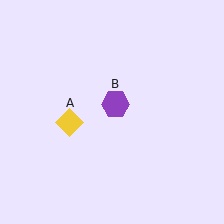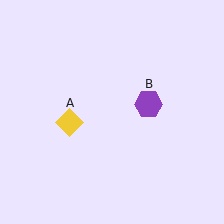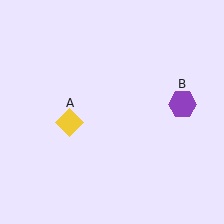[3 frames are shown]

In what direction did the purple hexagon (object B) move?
The purple hexagon (object B) moved right.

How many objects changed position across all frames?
1 object changed position: purple hexagon (object B).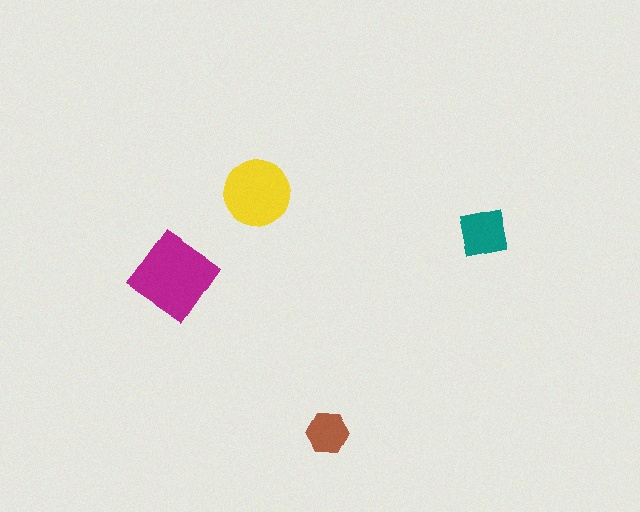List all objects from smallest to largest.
The brown hexagon, the teal square, the yellow circle, the magenta diamond.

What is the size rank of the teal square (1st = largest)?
3rd.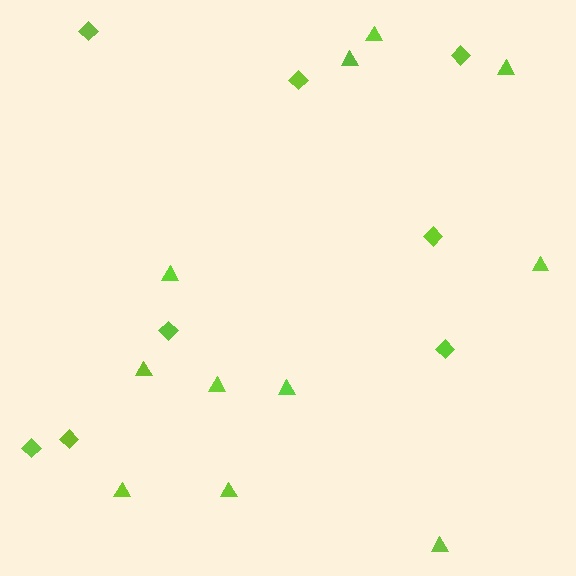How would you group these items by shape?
There are 2 groups: one group of triangles (11) and one group of diamonds (8).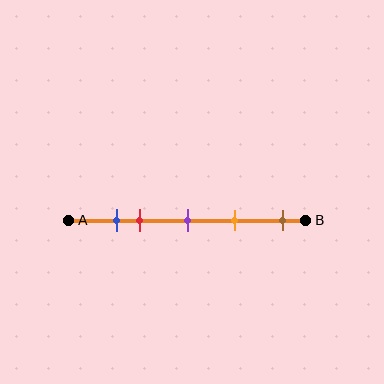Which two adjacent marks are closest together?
The blue and red marks are the closest adjacent pair.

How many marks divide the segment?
There are 5 marks dividing the segment.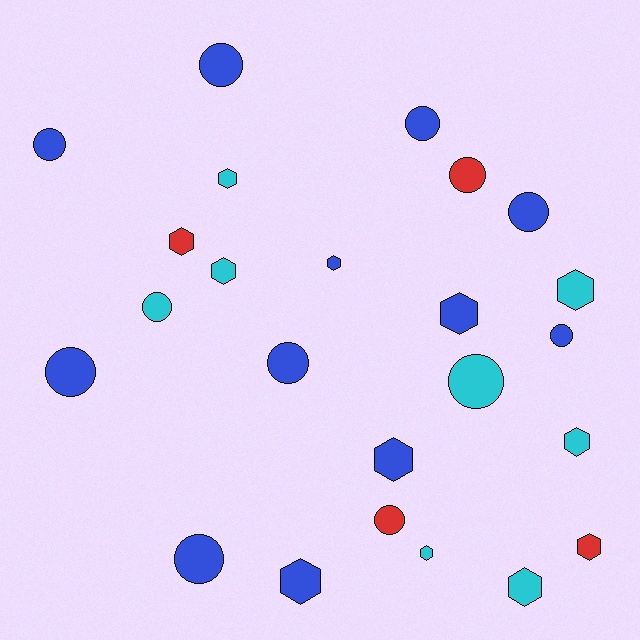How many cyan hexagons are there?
There are 6 cyan hexagons.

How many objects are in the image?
There are 24 objects.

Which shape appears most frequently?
Circle, with 12 objects.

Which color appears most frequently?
Blue, with 12 objects.